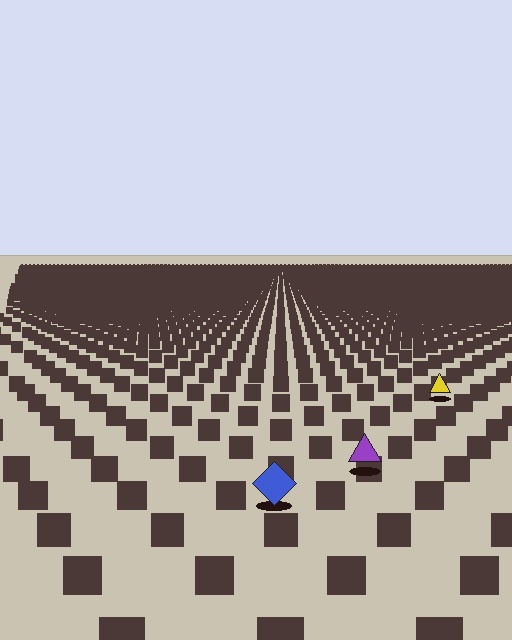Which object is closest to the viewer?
The blue diamond is closest. The texture marks near it are larger and more spread out.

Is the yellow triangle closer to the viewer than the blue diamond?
No. The blue diamond is closer — you can tell from the texture gradient: the ground texture is coarser near it.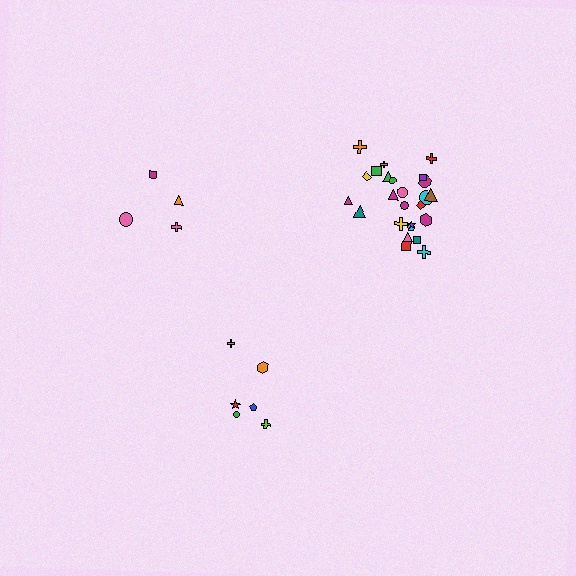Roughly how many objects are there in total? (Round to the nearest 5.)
Roughly 35 objects in total.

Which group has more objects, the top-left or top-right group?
The top-right group.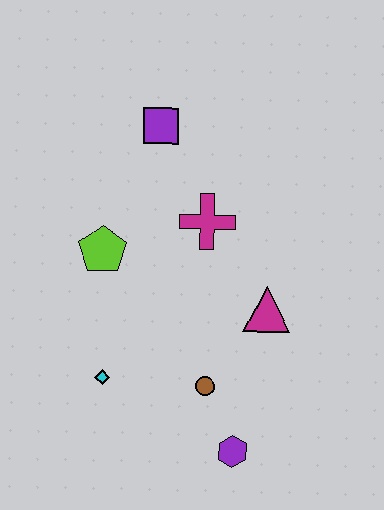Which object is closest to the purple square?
The magenta cross is closest to the purple square.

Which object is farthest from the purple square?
The purple hexagon is farthest from the purple square.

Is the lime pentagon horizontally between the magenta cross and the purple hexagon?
No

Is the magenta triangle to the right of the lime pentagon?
Yes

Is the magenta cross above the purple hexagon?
Yes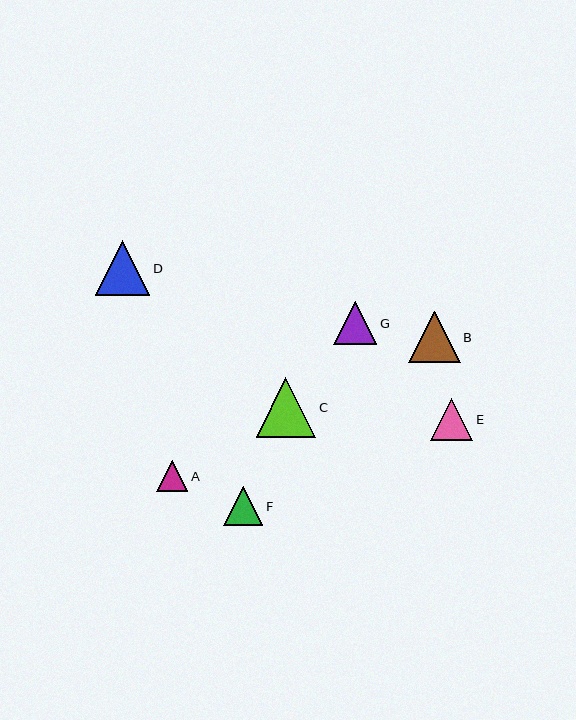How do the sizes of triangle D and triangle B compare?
Triangle D and triangle B are approximately the same size.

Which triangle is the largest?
Triangle C is the largest with a size of approximately 60 pixels.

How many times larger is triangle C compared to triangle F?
Triangle C is approximately 1.5 times the size of triangle F.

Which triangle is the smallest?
Triangle A is the smallest with a size of approximately 31 pixels.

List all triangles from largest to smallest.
From largest to smallest: C, D, B, G, E, F, A.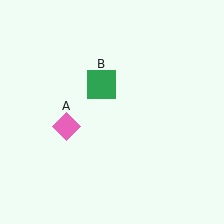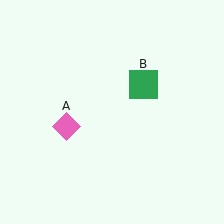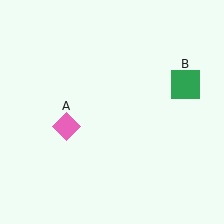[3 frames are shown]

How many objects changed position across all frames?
1 object changed position: green square (object B).